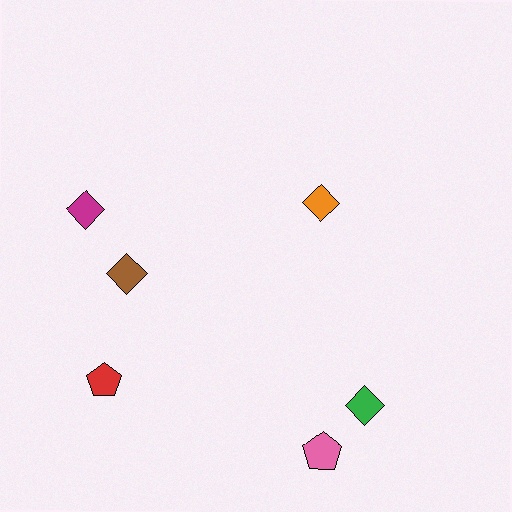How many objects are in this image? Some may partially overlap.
There are 6 objects.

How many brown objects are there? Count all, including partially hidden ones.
There is 1 brown object.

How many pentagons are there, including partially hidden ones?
There are 2 pentagons.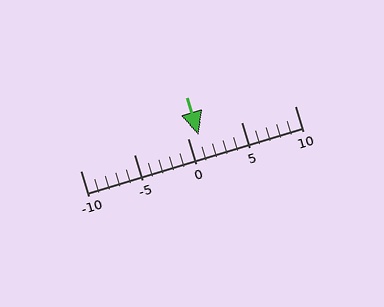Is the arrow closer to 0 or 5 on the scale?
The arrow is closer to 0.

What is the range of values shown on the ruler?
The ruler shows values from -10 to 10.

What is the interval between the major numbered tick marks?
The major tick marks are spaced 5 units apart.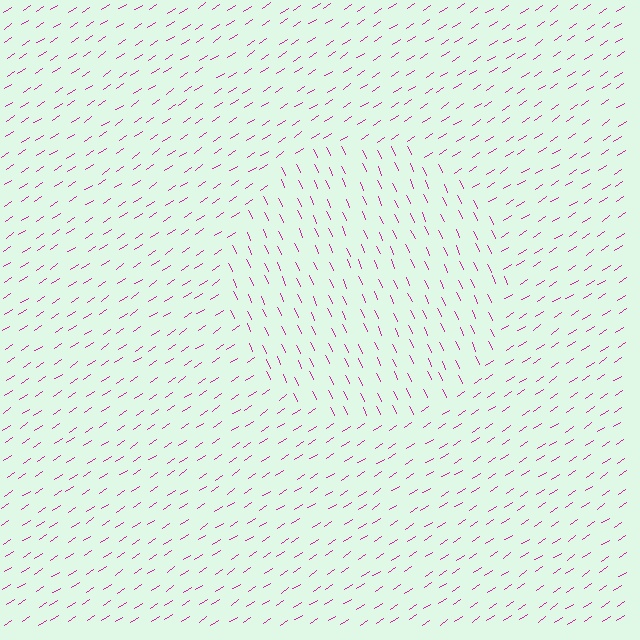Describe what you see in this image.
The image is filled with small magenta line segments. A circle region in the image has lines oriented differently from the surrounding lines, creating a visible texture boundary.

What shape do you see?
I see a circle.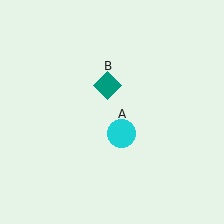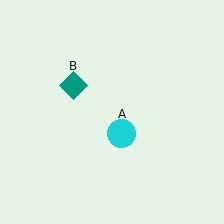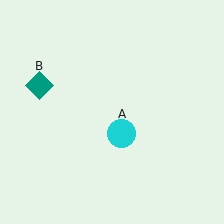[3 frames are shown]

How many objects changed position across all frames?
1 object changed position: teal diamond (object B).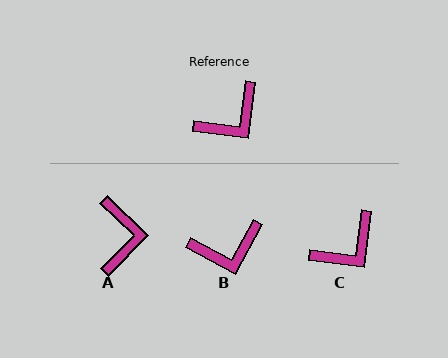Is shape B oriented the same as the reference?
No, it is off by about 21 degrees.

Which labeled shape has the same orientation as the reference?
C.